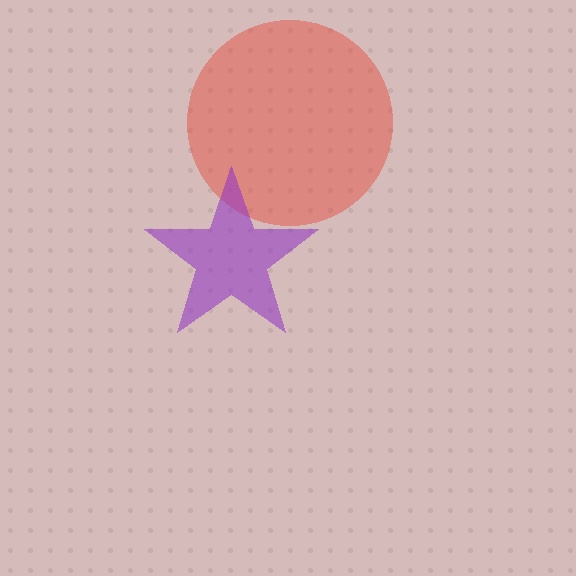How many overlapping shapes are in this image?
There are 2 overlapping shapes in the image.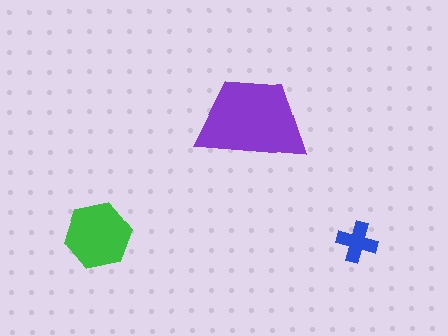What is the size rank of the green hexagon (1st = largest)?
2nd.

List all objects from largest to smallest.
The purple trapezoid, the green hexagon, the blue cross.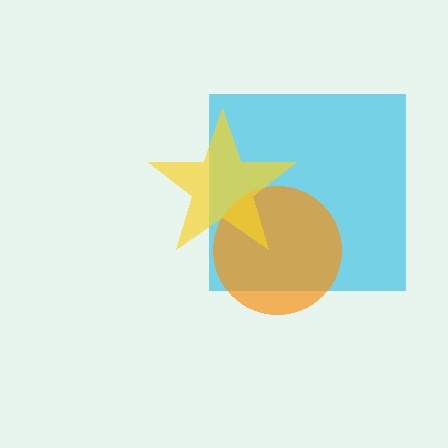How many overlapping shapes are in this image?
There are 3 overlapping shapes in the image.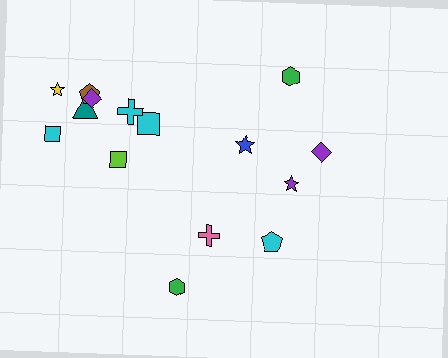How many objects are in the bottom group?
There are 3 objects.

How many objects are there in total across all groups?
There are 15 objects.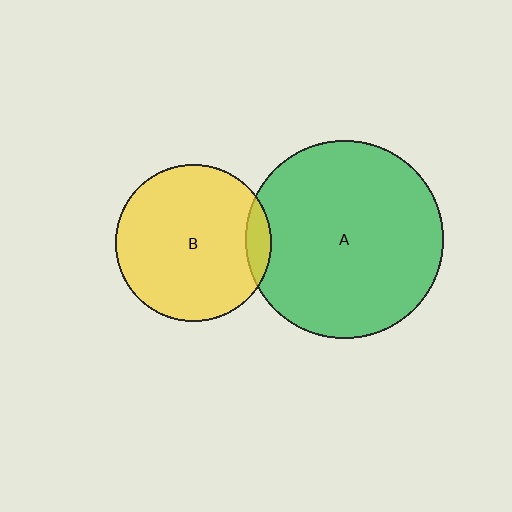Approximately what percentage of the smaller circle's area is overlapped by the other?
Approximately 10%.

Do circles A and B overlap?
Yes.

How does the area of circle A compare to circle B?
Approximately 1.6 times.